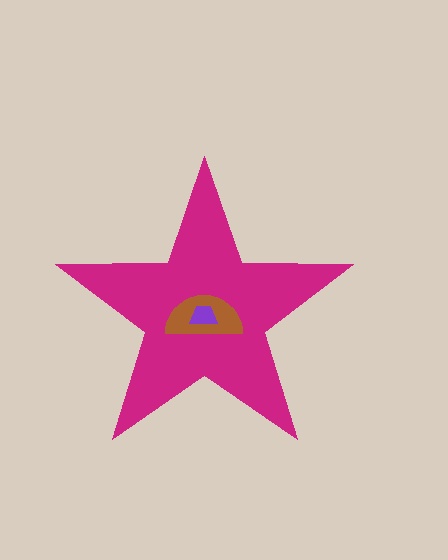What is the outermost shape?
The magenta star.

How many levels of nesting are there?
3.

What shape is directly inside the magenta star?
The brown semicircle.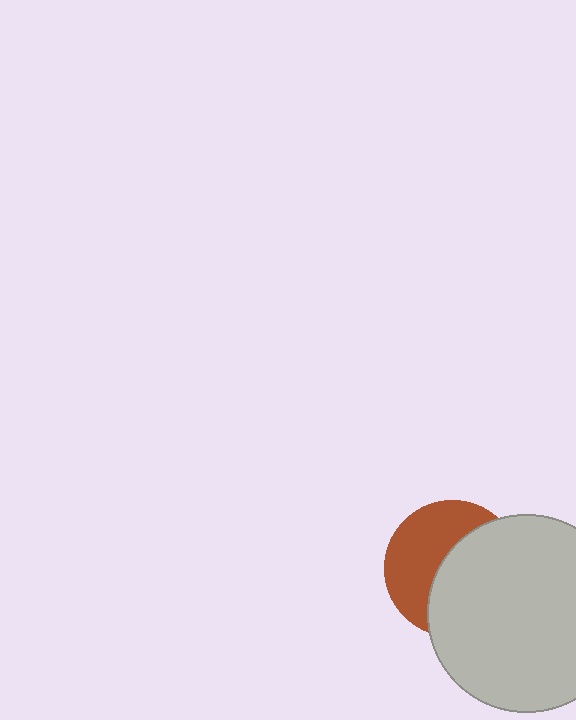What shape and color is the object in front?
The object in front is a light gray circle.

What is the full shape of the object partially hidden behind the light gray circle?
The partially hidden object is a brown circle.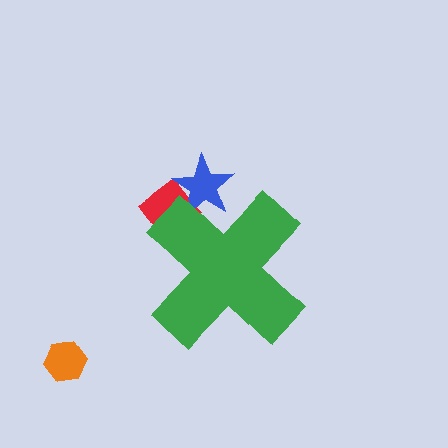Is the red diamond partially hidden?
Yes, the red diamond is partially hidden behind the green cross.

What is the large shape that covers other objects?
A green cross.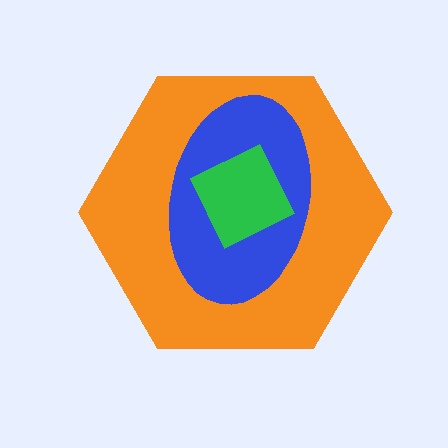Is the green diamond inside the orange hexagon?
Yes.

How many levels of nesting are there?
3.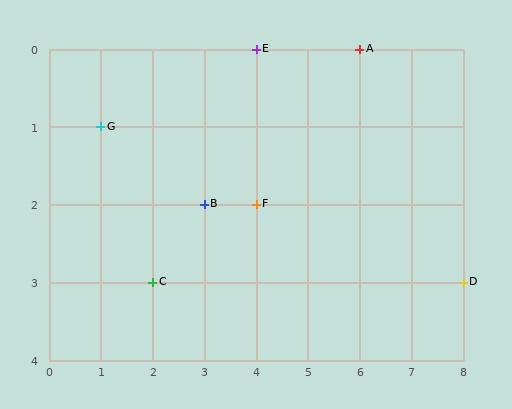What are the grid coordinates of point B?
Point B is at grid coordinates (3, 2).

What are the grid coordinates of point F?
Point F is at grid coordinates (4, 2).